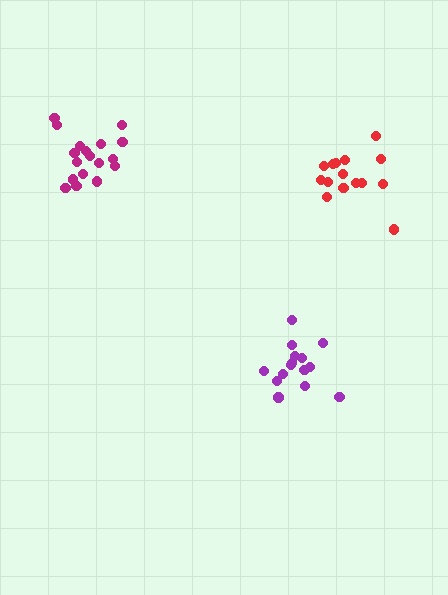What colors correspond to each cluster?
The clusters are colored: magenta, red, purple.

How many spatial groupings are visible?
There are 3 spatial groupings.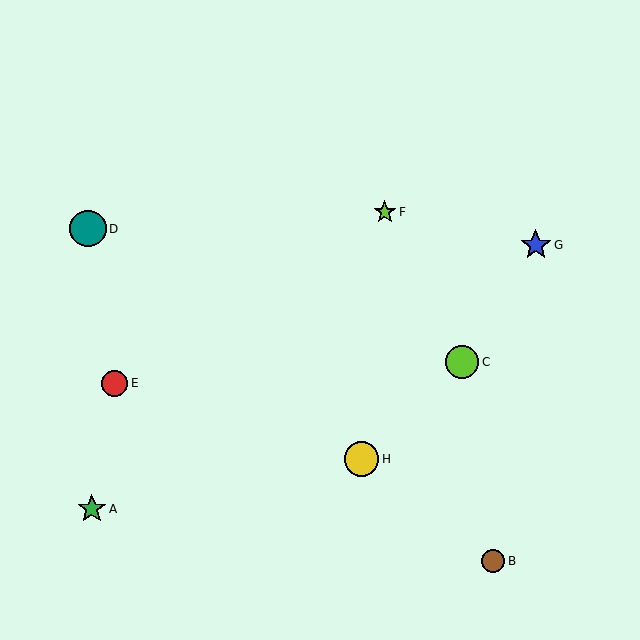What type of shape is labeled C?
Shape C is a lime circle.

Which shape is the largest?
The teal circle (labeled D) is the largest.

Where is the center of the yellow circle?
The center of the yellow circle is at (362, 459).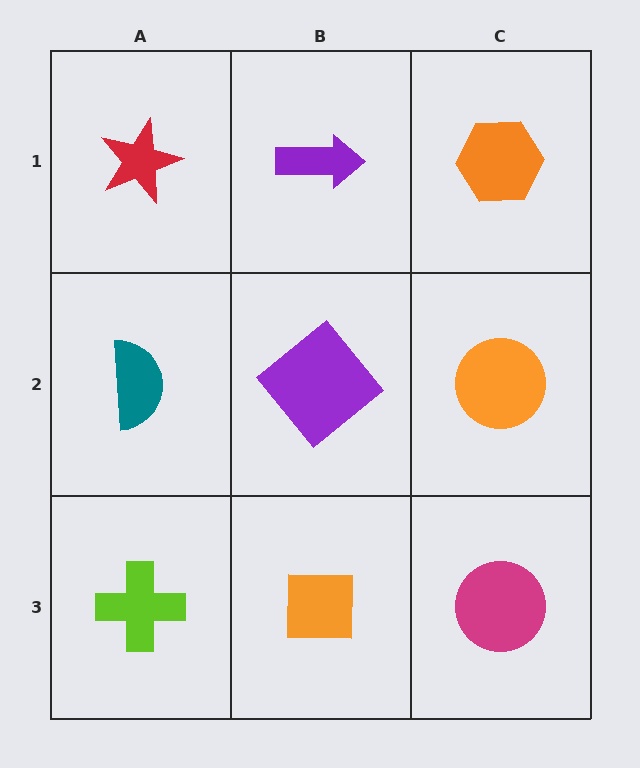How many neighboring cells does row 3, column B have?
3.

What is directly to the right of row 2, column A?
A purple diamond.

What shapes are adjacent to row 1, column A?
A teal semicircle (row 2, column A), a purple arrow (row 1, column B).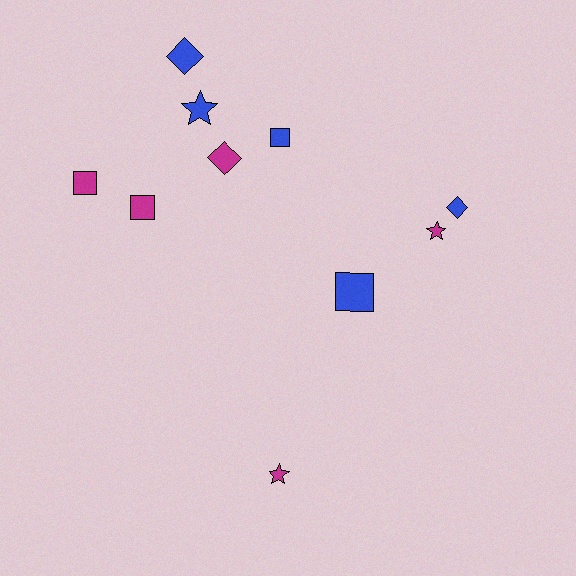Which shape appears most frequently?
Square, with 4 objects.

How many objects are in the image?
There are 10 objects.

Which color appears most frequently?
Blue, with 5 objects.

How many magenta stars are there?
There are 2 magenta stars.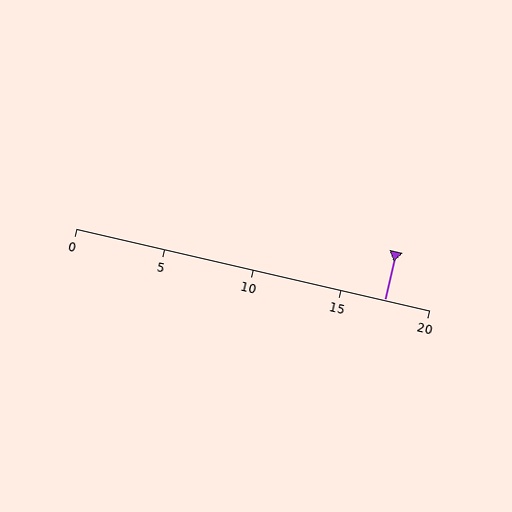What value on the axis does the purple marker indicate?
The marker indicates approximately 17.5.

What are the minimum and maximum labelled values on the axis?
The axis runs from 0 to 20.